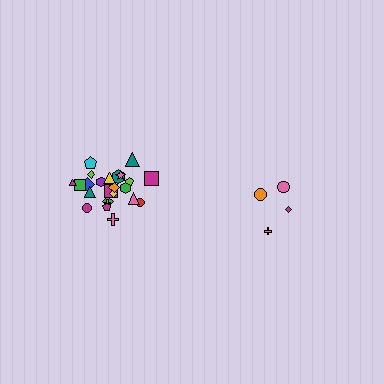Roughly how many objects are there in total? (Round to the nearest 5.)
Roughly 30 objects in total.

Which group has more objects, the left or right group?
The left group.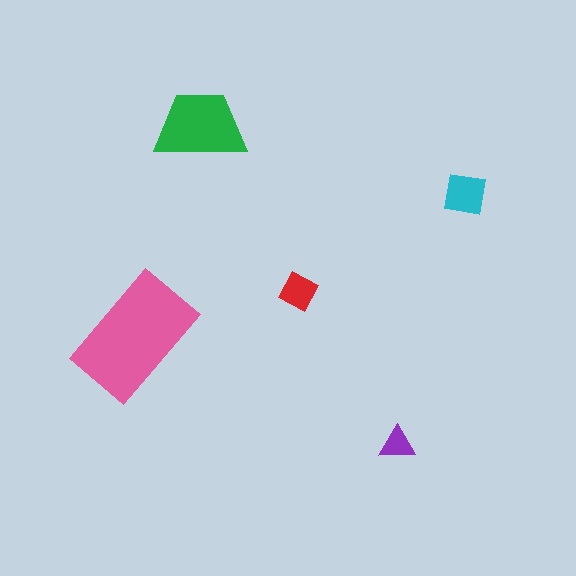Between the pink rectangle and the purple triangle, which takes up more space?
The pink rectangle.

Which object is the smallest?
The purple triangle.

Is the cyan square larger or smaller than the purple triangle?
Larger.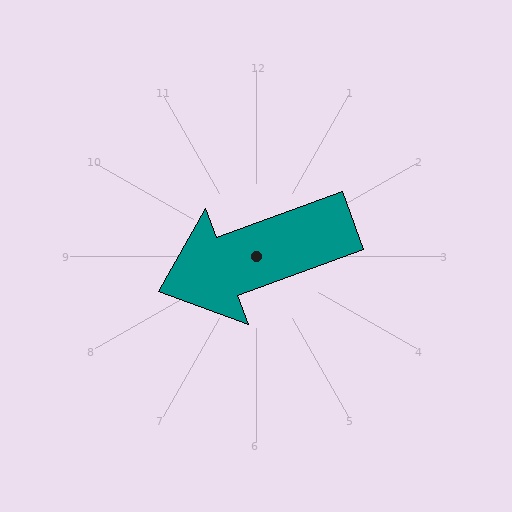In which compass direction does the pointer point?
West.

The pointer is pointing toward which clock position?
Roughly 8 o'clock.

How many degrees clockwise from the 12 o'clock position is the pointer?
Approximately 250 degrees.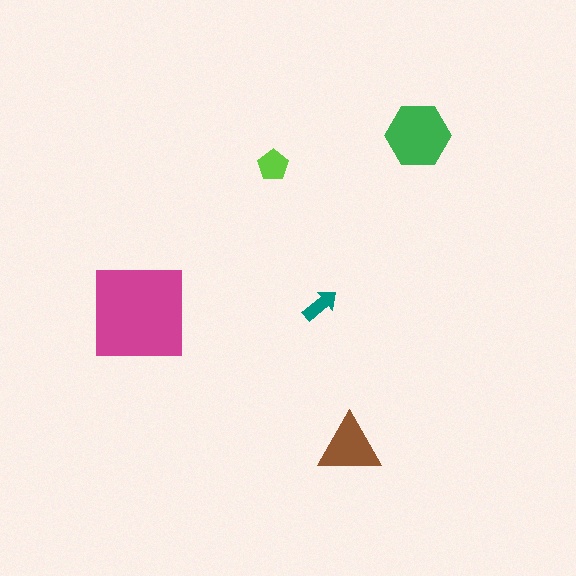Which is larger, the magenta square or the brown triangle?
The magenta square.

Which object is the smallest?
The teal arrow.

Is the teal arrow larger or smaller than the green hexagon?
Smaller.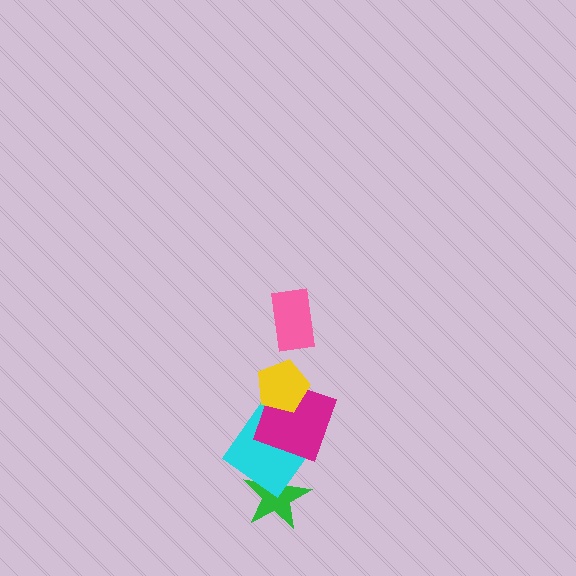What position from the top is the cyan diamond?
The cyan diamond is 4th from the top.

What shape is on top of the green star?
The cyan diamond is on top of the green star.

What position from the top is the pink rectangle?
The pink rectangle is 1st from the top.